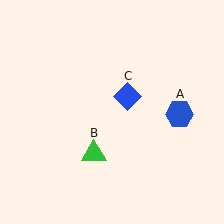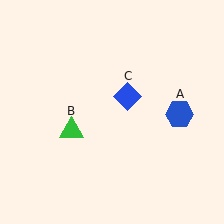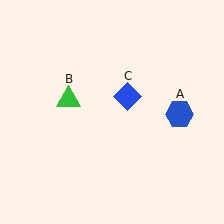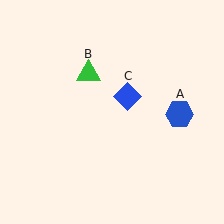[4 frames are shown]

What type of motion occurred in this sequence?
The green triangle (object B) rotated clockwise around the center of the scene.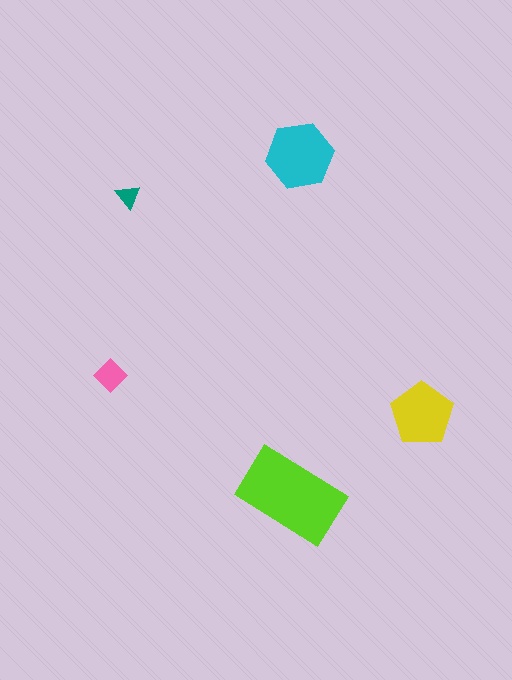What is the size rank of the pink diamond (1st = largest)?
4th.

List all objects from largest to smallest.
The lime rectangle, the cyan hexagon, the yellow pentagon, the pink diamond, the teal triangle.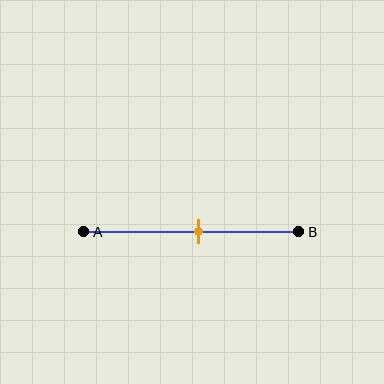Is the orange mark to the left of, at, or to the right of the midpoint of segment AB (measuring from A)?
The orange mark is to the right of the midpoint of segment AB.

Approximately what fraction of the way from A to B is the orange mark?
The orange mark is approximately 55% of the way from A to B.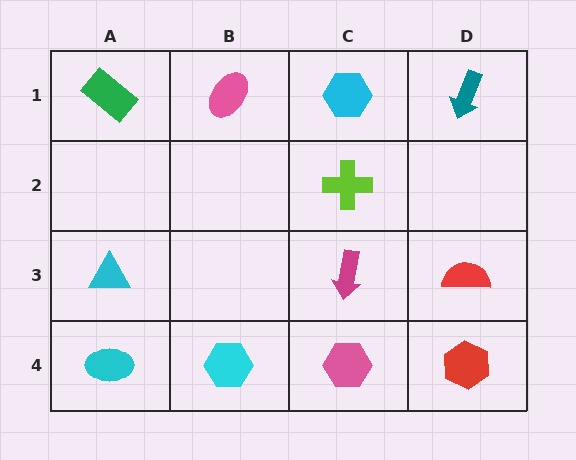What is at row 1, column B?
A pink ellipse.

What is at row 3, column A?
A cyan triangle.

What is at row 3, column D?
A red semicircle.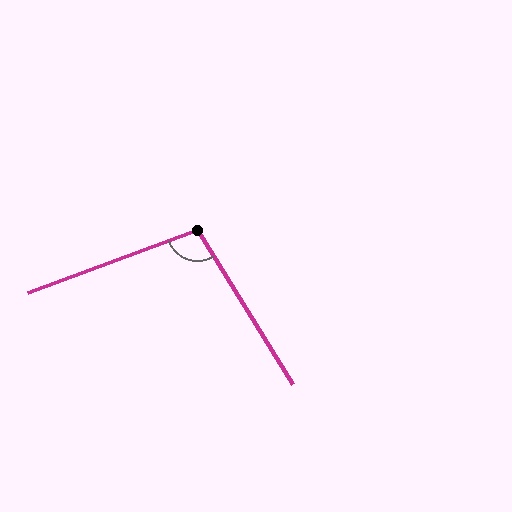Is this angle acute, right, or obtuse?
It is obtuse.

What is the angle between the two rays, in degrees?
Approximately 102 degrees.